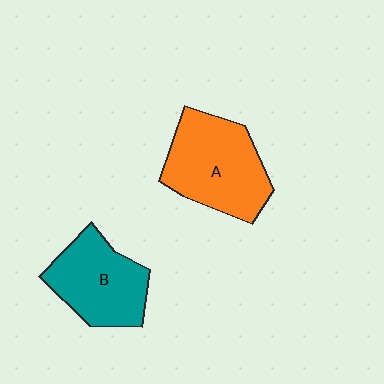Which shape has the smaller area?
Shape B (teal).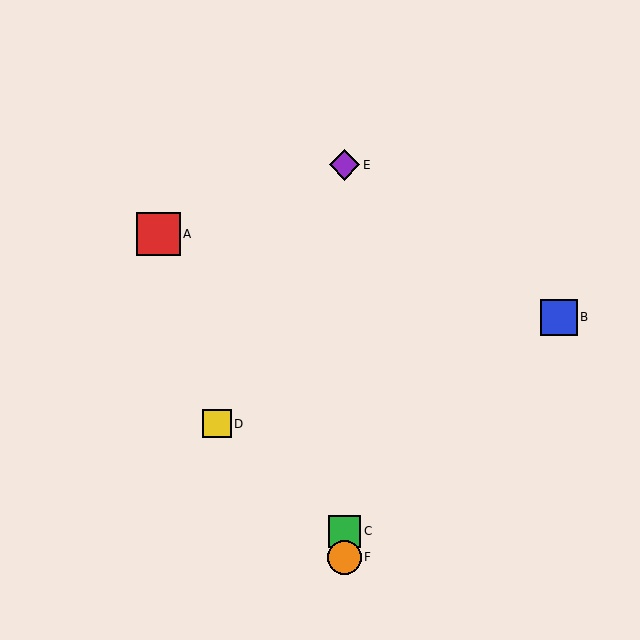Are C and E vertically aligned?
Yes, both are at x≈345.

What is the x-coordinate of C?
Object C is at x≈345.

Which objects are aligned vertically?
Objects C, E, F are aligned vertically.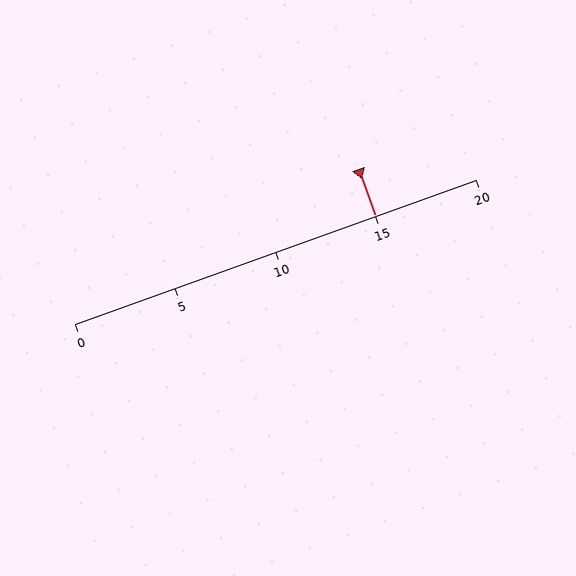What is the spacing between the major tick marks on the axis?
The major ticks are spaced 5 apart.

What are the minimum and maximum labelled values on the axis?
The axis runs from 0 to 20.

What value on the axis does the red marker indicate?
The marker indicates approximately 15.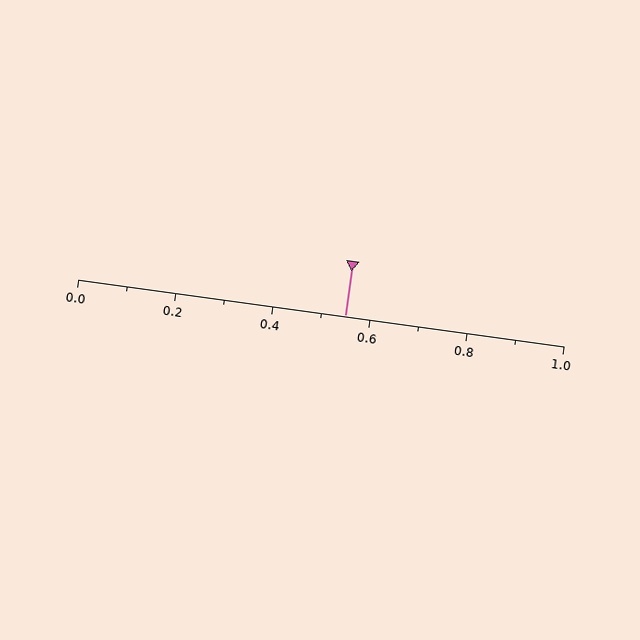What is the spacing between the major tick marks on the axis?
The major ticks are spaced 0.2 apart.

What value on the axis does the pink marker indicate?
The marker indicates approximately 0.55.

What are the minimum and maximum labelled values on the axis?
The axis runs from 0.0 to 1.0.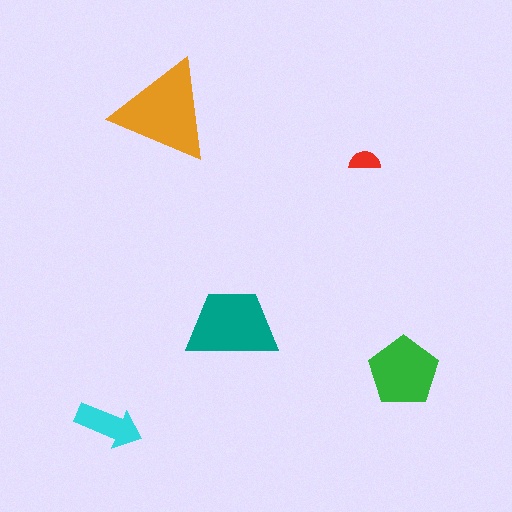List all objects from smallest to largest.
The red semicircle, the cyan arrow, the green pentagon, the teal trapezoid, the orange triangle.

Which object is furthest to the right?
The green pentagon is rightmost.